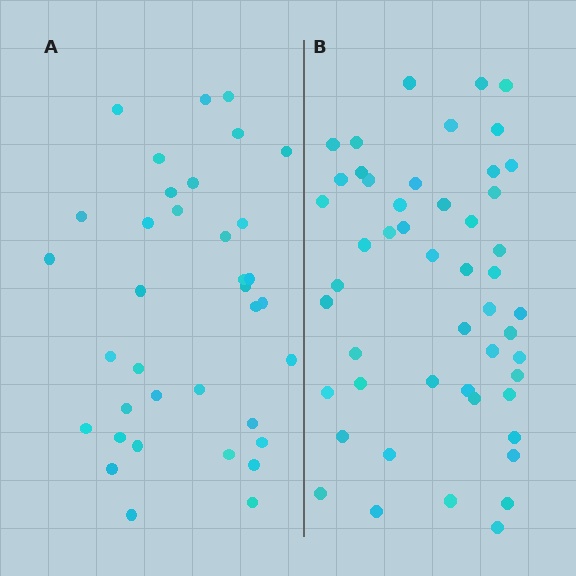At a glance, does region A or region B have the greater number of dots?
Region B (the right region) has more dots.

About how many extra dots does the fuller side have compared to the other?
Region B has approximately 15 more dots than region A.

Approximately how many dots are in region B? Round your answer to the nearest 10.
About 50 dots.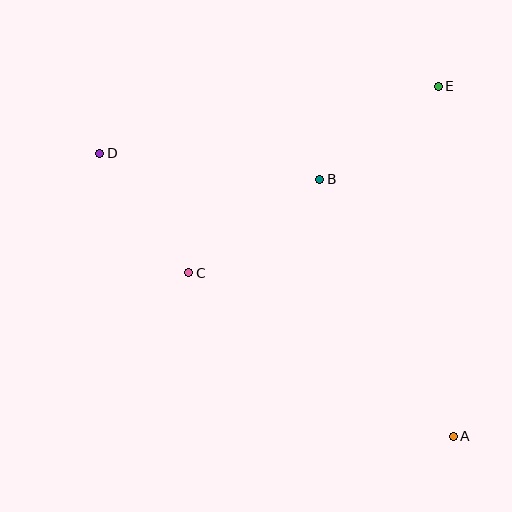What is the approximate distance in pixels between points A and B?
The distance between A and B is approximately 290 pixels.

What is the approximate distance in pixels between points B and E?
The distance between B and E is approximately 151 pixels.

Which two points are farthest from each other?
Points A and D are farthest from each other.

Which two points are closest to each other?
Points C and D are closest to each other.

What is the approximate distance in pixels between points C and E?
The distance between C and E is approximately 312 pixels.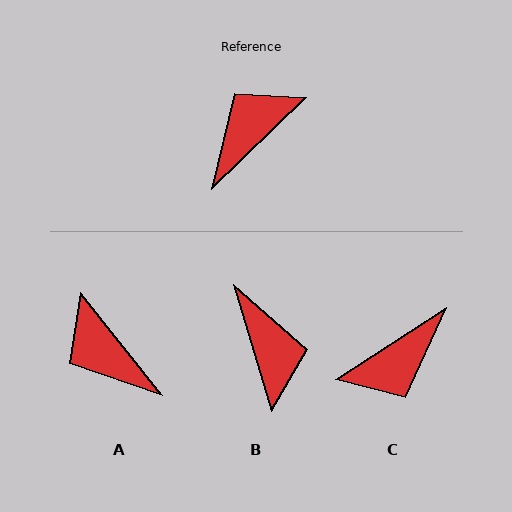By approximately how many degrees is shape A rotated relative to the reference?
Approximately 84 degrees counter-clockwise.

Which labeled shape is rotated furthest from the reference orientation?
C, about 169 degrees away.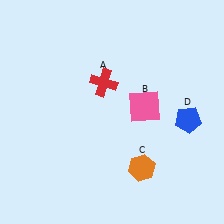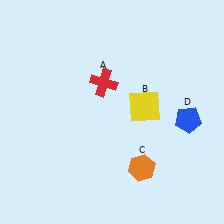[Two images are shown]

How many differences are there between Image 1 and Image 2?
There is 1 difference between the two images.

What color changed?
The square (B) changed from pink in Image 1 to yellow in Image 2.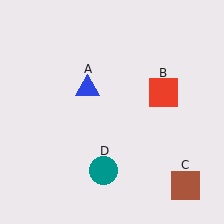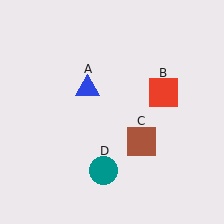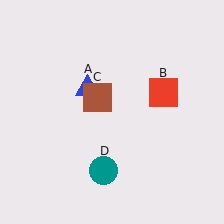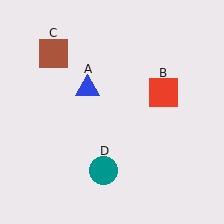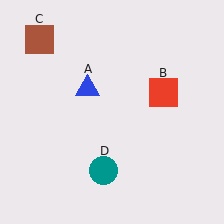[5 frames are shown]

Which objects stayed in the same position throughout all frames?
Blue triangle (object A) and red square (object B) and teal circle (object D) remained stationary.